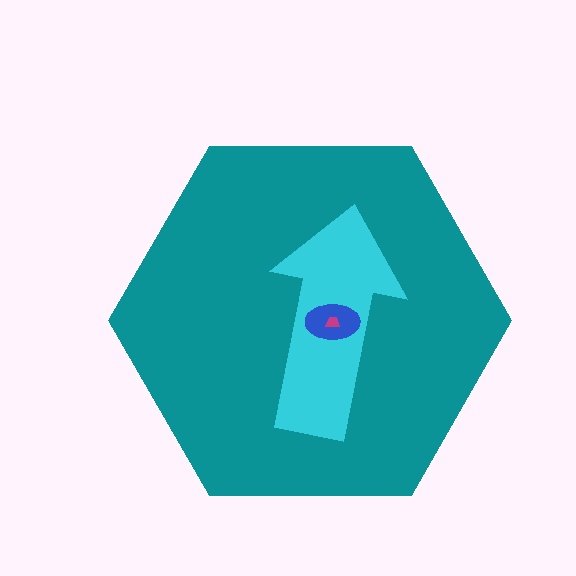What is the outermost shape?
The teal hexagon.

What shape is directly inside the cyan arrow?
The blue ellipse.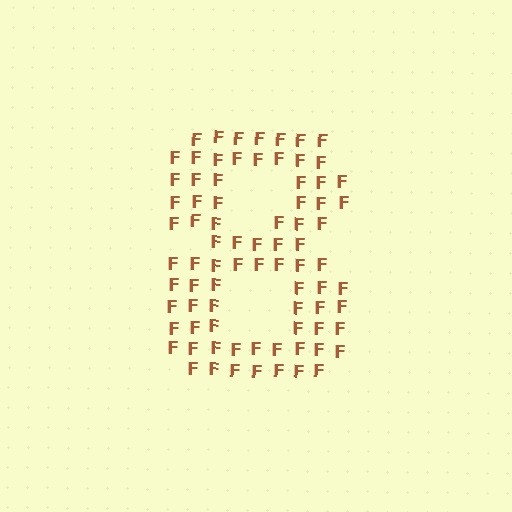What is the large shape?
The large shape is the digit 8.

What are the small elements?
The small elements are letter F's.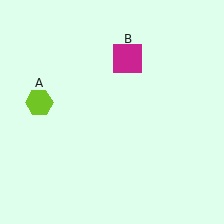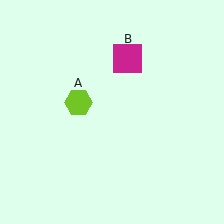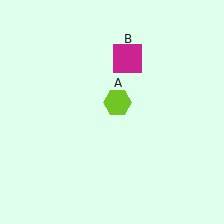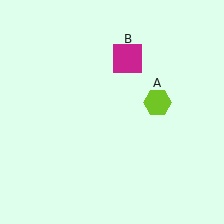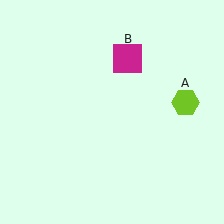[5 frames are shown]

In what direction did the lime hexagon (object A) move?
The lime hexagon (object A) moved right.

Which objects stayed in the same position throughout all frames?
Magenta square (object B) remained stationary.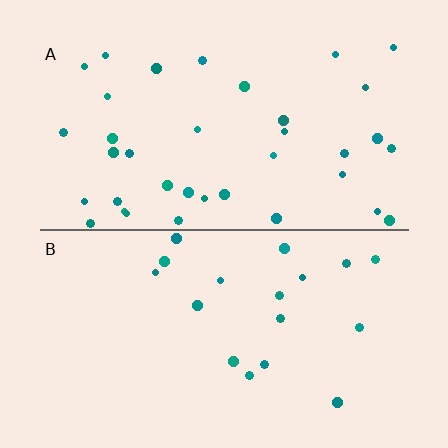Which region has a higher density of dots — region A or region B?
A (the top).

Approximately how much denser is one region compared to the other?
Approximately 2.0× — region A over region B.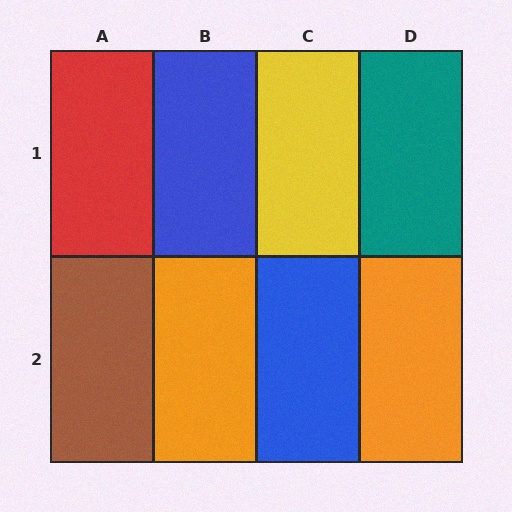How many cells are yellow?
1 cell is yellow.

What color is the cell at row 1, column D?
Teal.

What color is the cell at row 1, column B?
Blue.